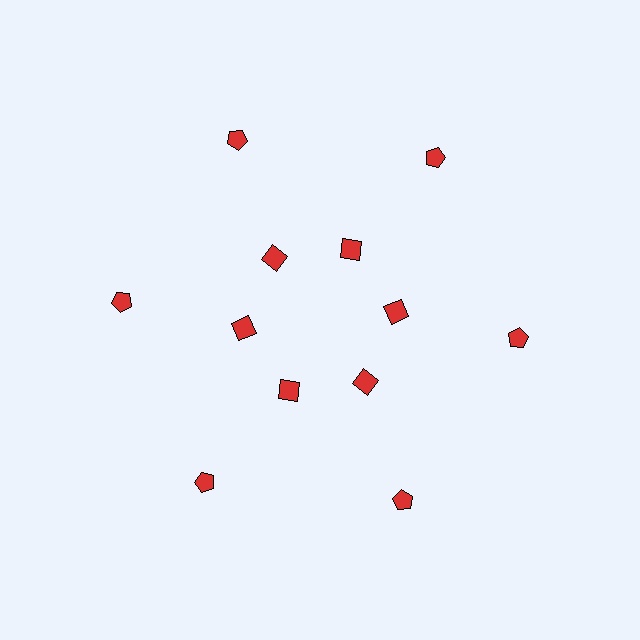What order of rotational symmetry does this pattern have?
This pattern has 6-fold rotational symmetry.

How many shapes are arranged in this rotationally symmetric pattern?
There are 12 shapes, arranged in 6 groups of 2.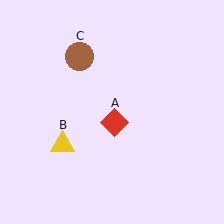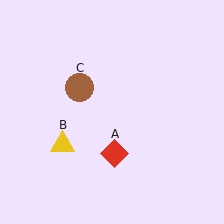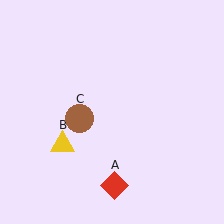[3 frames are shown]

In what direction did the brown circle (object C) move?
The brown circle (object C) moved down.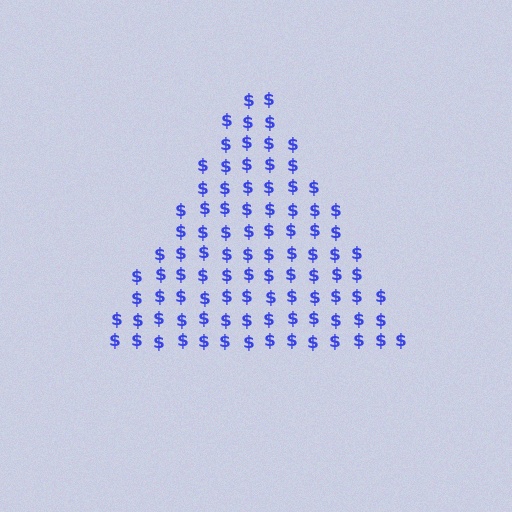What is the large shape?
The large shape is a triangle.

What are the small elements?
The small elements are dollar signs.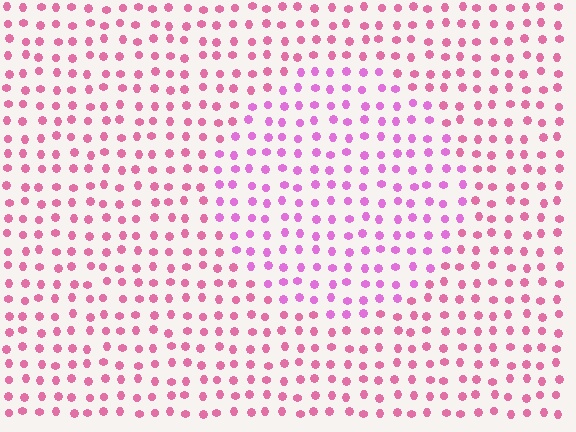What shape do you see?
I see a circle.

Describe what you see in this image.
The image is filled with small pink elements in a uniform arrangement. A circle-shaped region is visible where the elements are tinted to a slightly different hue, forming a subtle color boundary.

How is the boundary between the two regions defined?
The boundary is defined purely by a slight shift in hue (about 28 degrees). Spacing, size, and orientation are identical on both sides.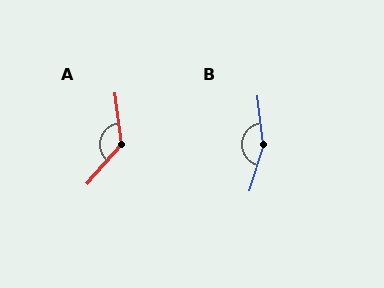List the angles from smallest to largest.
A (131°), B (156°).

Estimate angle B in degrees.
Approximately 156 degrees.